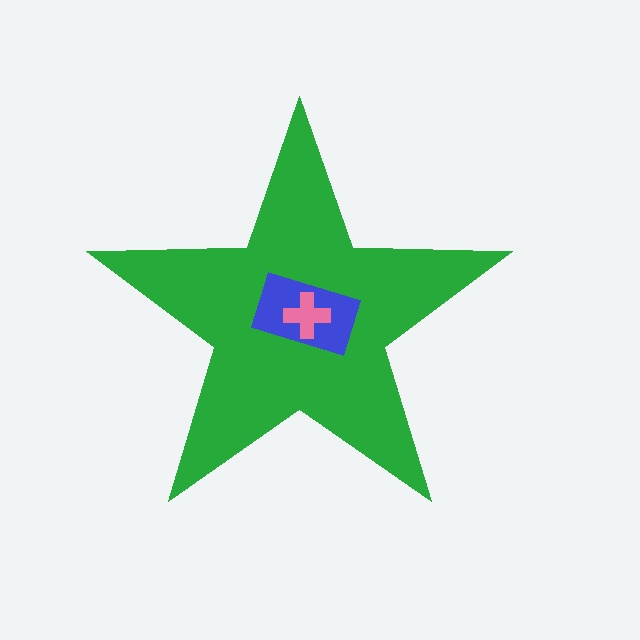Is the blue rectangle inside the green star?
Yes.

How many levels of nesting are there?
3.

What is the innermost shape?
The pink cross.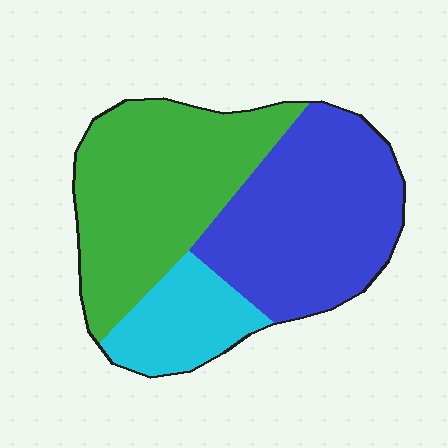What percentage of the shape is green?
Green takes up about two fifths (2/5) of the shape.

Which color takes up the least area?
Cyan, at roughly 15%.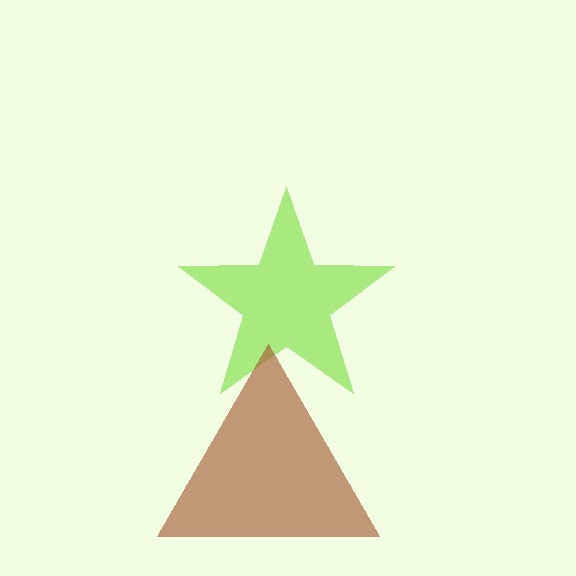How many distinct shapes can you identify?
There are 2 distinct shapes: a lime star, a brown triangle.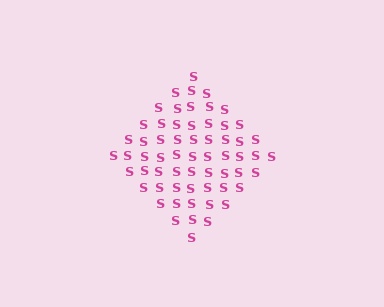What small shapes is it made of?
It is made of small letter S's.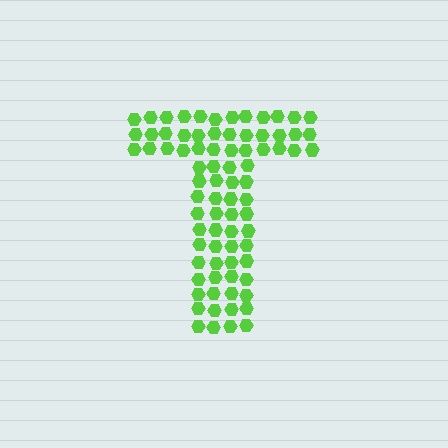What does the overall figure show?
The overall figure shows the letter T.